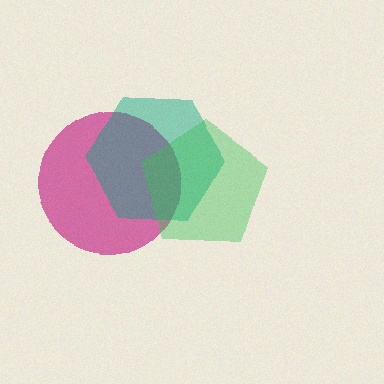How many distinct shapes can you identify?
There are 3 distinct shapes: a magenta circle, a teal hexagon, a green pentagon.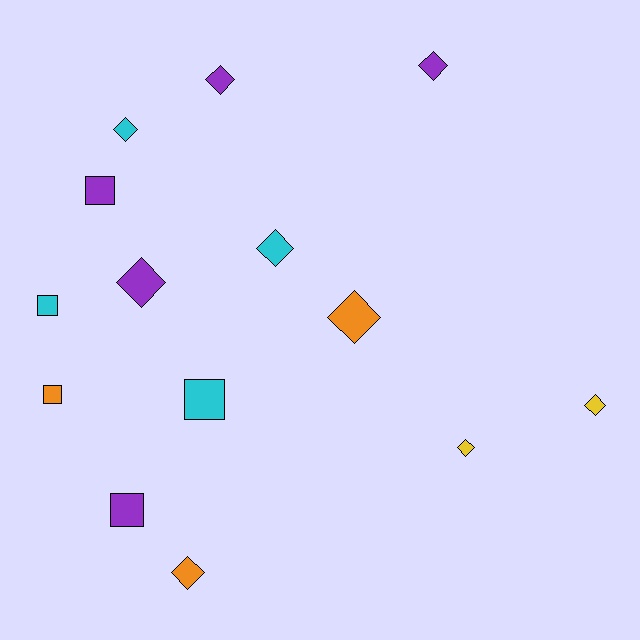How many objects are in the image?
There are 14 objects.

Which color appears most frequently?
Purple, with 5 objects.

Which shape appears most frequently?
Diamond, with 9 objects.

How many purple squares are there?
There are 2 purple squares.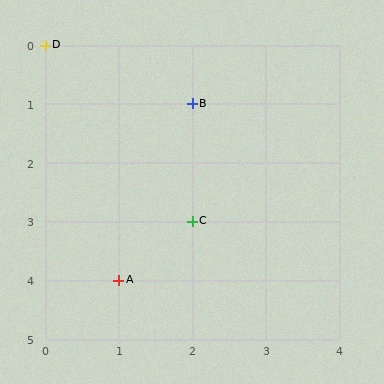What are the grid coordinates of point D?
Point D is at grid coordinates (0, 0).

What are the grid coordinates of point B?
Point B is at grid coordinates (2, 1).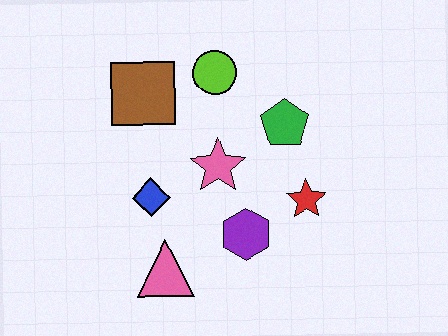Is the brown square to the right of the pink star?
No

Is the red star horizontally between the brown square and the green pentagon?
No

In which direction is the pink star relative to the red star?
The pink star is to the left of the red star.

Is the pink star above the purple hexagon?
Yes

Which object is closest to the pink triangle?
The blue diamond is closest to the pink triangle.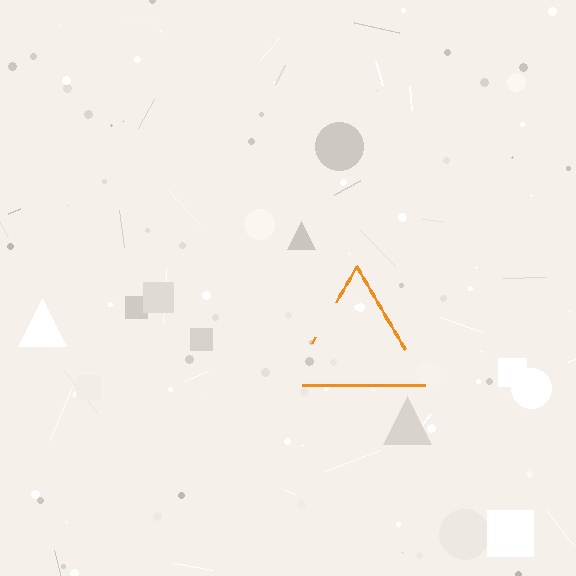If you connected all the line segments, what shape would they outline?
They would outline a triangle.